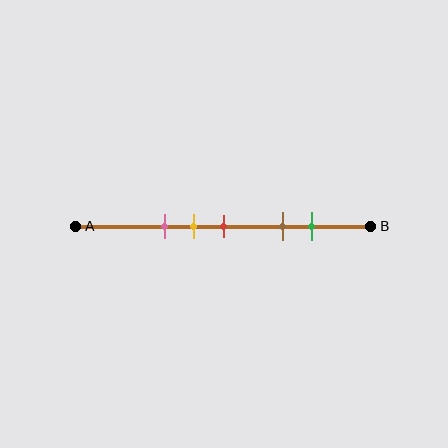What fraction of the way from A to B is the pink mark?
The pink mark is approximately 30% (0.3) of the way from A to B.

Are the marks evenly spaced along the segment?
No, the marks are not evenly spaced.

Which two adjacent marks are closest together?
The yellow and red marks are the closest adjacent pair.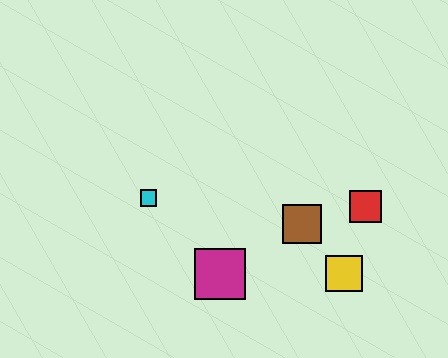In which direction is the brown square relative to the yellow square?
The brown square is above the yellow square.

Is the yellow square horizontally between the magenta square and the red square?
Yes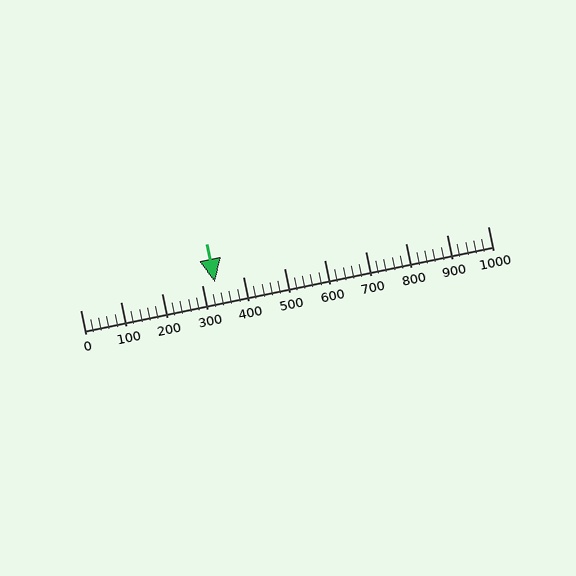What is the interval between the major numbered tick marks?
The major tick marks are spaced 100 units apart.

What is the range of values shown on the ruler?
The ruler shows values from 0 to 1000.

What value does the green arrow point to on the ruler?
The green arrow points to approximately 330.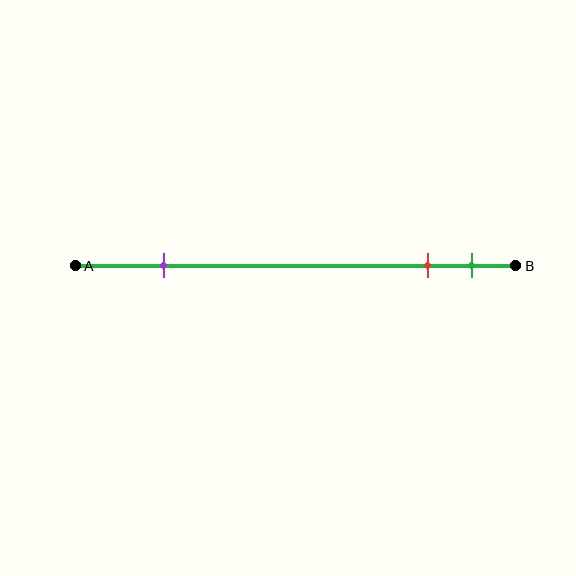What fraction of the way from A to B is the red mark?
The red mark is approximately 80% (0.8) of the way from A to B.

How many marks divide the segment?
There are 3 marks dividing the segment.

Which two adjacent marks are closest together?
The red and green marks are the closest adjacent pair.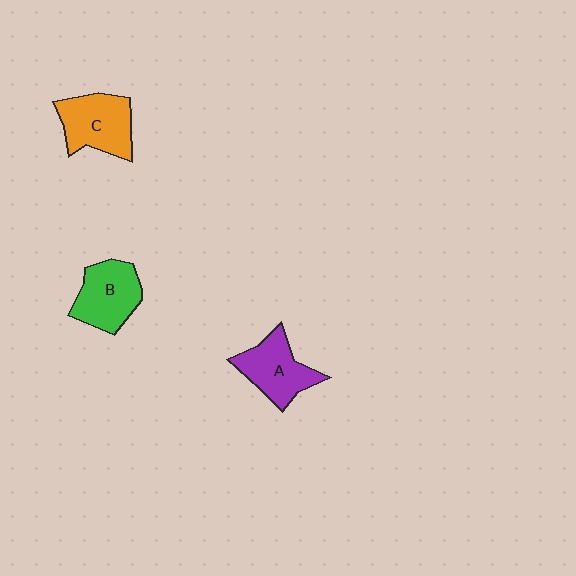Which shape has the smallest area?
Shape A (purple).